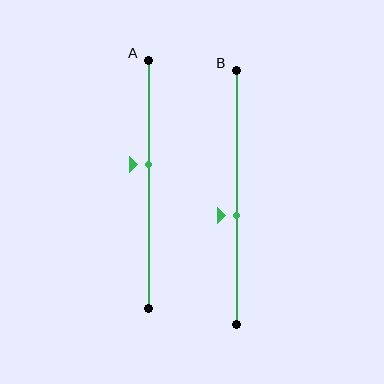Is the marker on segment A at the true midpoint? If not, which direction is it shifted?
No, the marker on segment A is shifted upward by about 8% of the segment length.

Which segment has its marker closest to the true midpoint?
Segment B has its marker closest to the true midpoint.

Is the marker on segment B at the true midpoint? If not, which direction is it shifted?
No, the marker on segment B is shifted downward by about 7% of the segment length.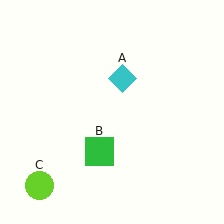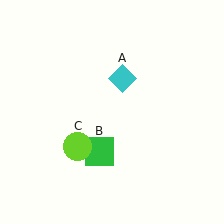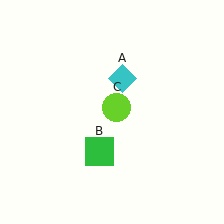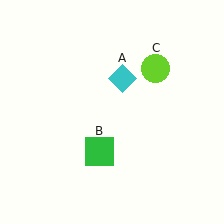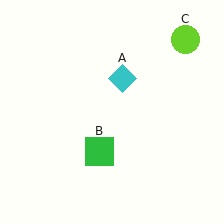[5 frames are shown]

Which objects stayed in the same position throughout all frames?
Cyan diamond (object A) and green square (object B) remained stationary.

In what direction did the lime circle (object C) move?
The lime circle (object C) moved up and to the right.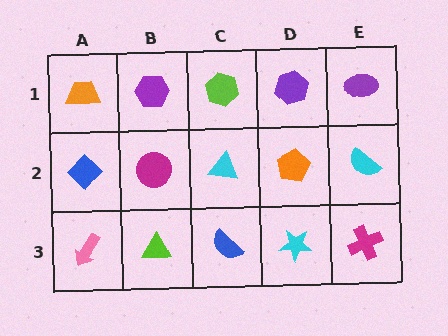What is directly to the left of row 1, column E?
A purple hexagon.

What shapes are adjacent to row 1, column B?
A magenta circle (row 2, column B), an orange trapezoid (row 1, column A), a lime hexagon (row 1, column C).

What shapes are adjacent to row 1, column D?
An orange pentagon (row 2, column D), a lime hexagon (row 1, column C), a purple ellipse (row 1, column E).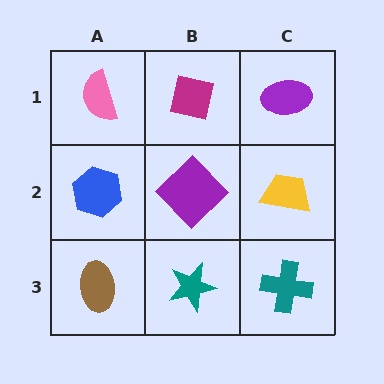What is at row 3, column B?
A teal star.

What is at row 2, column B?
A purple diamond.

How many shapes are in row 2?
3 shapes.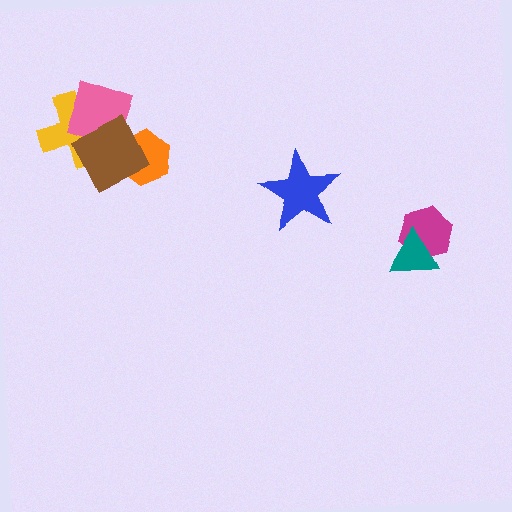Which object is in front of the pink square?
The brown diamond is in front of the pink square.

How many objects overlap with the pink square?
2 objects overlap with the pink square.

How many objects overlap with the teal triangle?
1 object overlaps with the teal triangle.